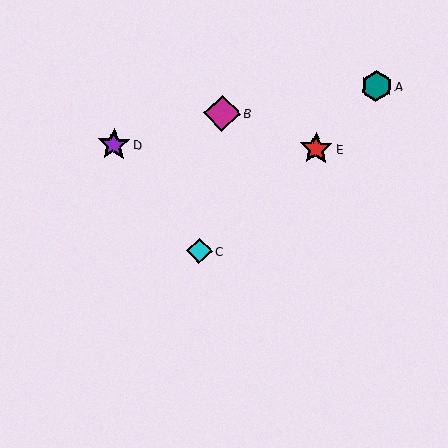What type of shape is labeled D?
Shape D is a purple star.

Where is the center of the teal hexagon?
The center of the teal hexagon is at (376, 86).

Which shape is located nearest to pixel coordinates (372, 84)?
The teal hexagon (labeled A) at (376, 86) is nearest to that location.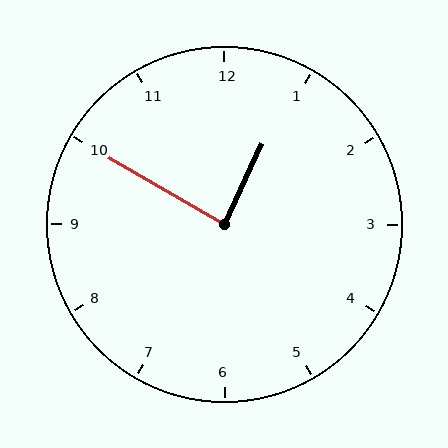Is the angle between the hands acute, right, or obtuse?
It is right.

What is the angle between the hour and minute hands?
Approximately 85 degrees.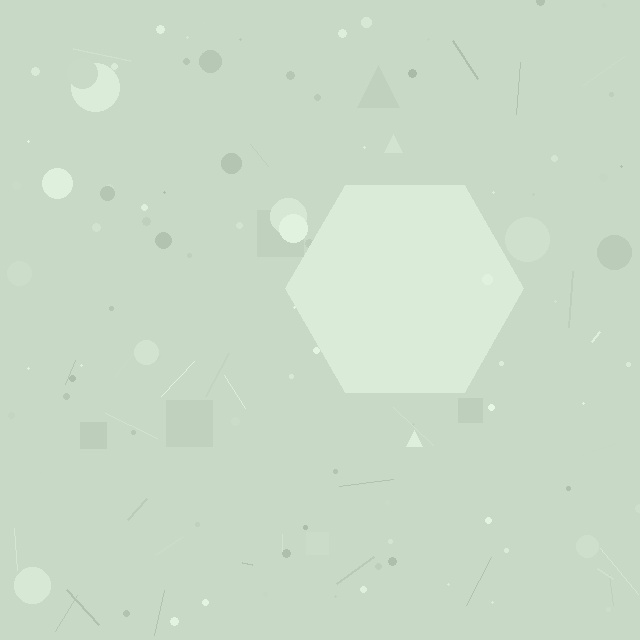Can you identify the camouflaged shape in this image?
The camouflaged shape is a hexagon.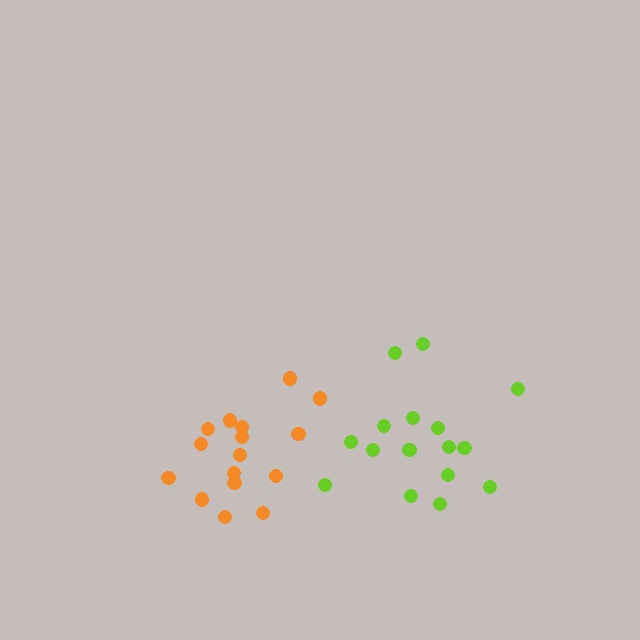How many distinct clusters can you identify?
There are 2 distinct clusters.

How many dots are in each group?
Group 1: 16 dots, Group 2: 16 dots (32 total).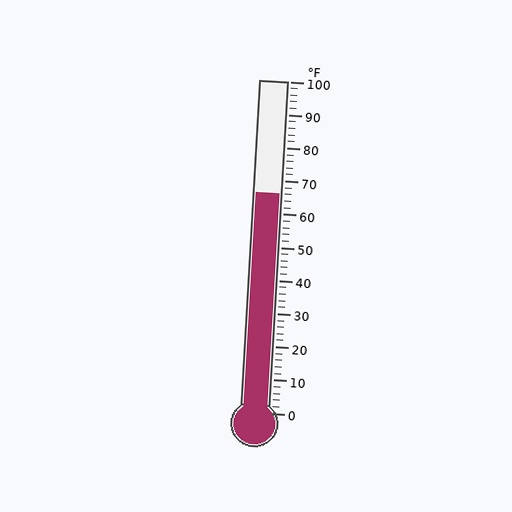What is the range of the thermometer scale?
The thermometer scale ranges from 0°F to 100°F.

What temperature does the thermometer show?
The thermometer shows approximately 66°F.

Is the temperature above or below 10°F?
The temperature is above 10°F.